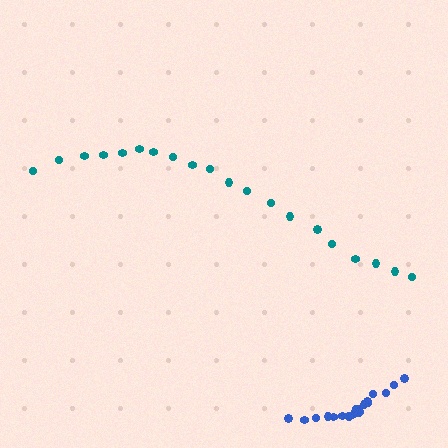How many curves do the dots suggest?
There are 2 distinct paths.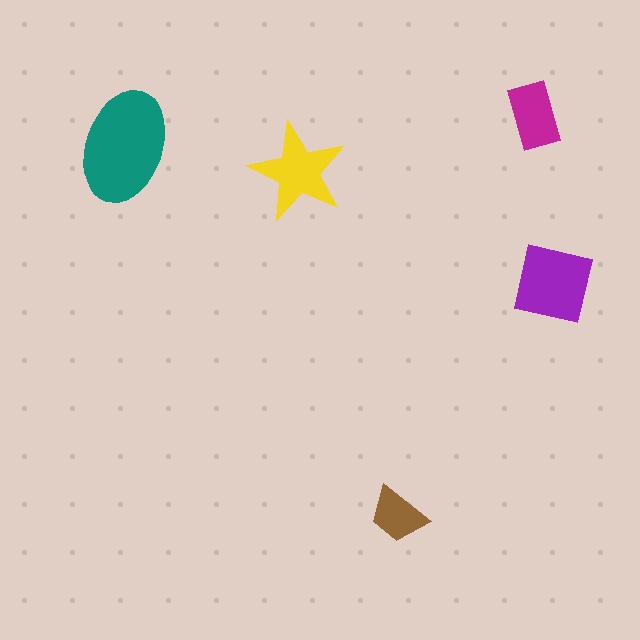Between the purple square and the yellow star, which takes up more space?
The purple square.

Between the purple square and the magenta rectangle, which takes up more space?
The purple square.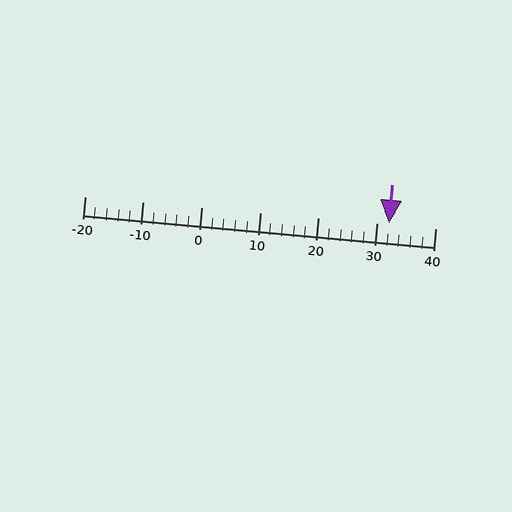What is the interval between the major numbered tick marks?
The major tick marks are spaced 10 units apart.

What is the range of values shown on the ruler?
The ruler shows values from -20 to 40.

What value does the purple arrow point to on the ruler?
The purple arrow points to approximately 32.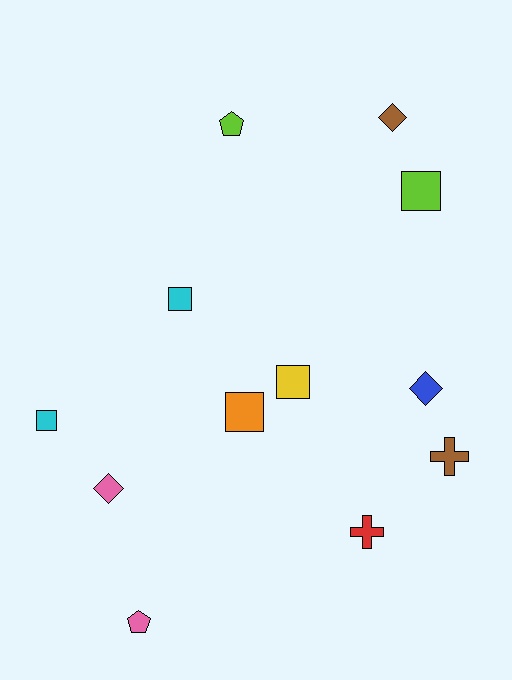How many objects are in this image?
There are 12 objects.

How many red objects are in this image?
There is 1 red object.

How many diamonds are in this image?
There are 3 diamonds.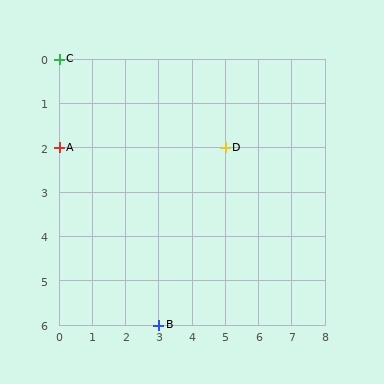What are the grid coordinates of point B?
Point B is at grid coordinates (3, 6).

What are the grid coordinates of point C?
Point C is at grid coordinates (0, 0).